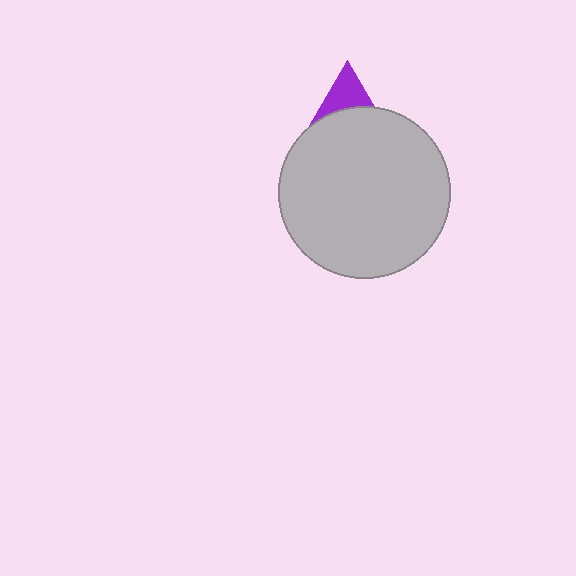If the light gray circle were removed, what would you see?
You would see the complete purple triangle.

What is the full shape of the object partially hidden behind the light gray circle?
The partially hidden object is a purple triangle.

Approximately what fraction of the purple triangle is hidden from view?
Roughly 60% of the purple triangle is hidden behind the light gray circle.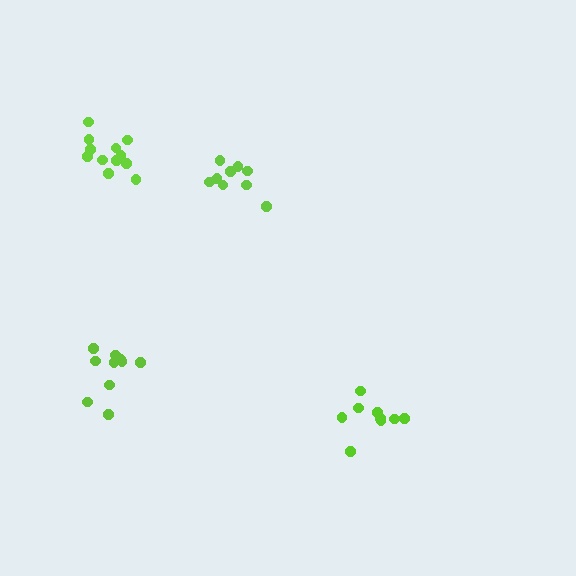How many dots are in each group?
Group 1: 9 dots, Group 2: 12 dots, Group 3: 9 dots, Group 4: 10 dots (40 total).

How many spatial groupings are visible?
There are 4 spatial groupings.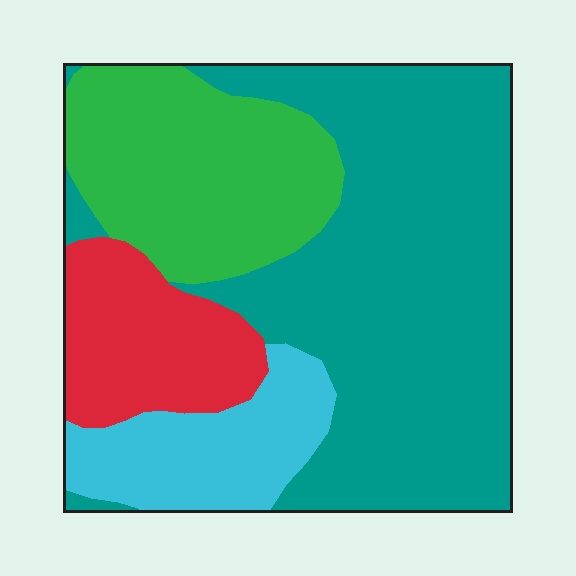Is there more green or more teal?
Teal.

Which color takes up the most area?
Teal, at roughly 50%.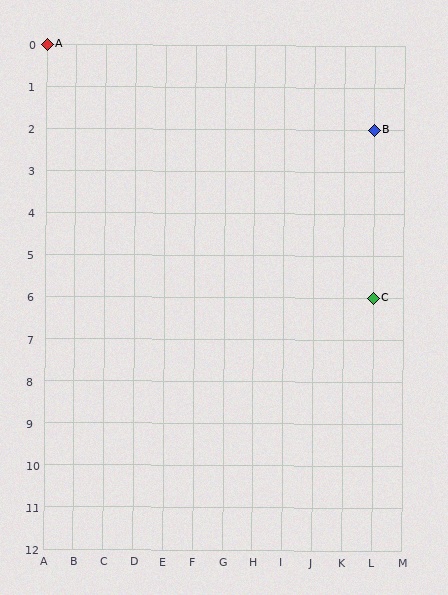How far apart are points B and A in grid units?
Points B and A are 11 columns and 2 rows apart (about 11.2 grid units diagonally).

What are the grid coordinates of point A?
Point A is at grid coordinates (A, 0).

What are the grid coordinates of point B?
Point B is at grid coordinates (L, 2).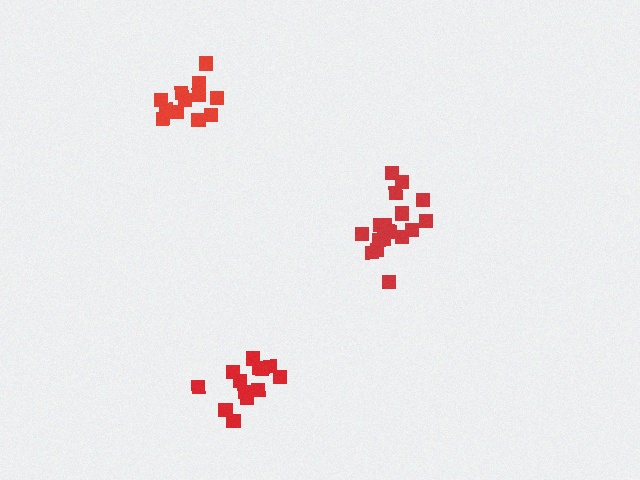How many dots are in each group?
Group 1: 18 dots, Group 2: 12 dots, Group 3: 13 dots (43 total).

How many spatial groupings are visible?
There are 3 spatial groupings.